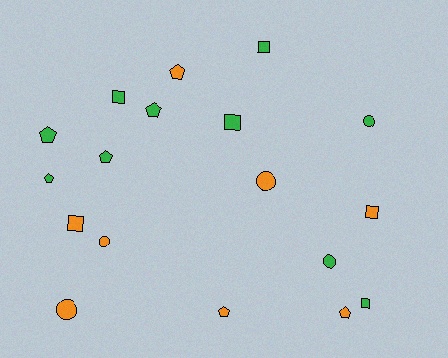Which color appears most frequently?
Green, with 10 objects.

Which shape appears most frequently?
Pentagon, with 7 objects.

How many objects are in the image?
There are 18 objects.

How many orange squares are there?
There are 2 orange squares.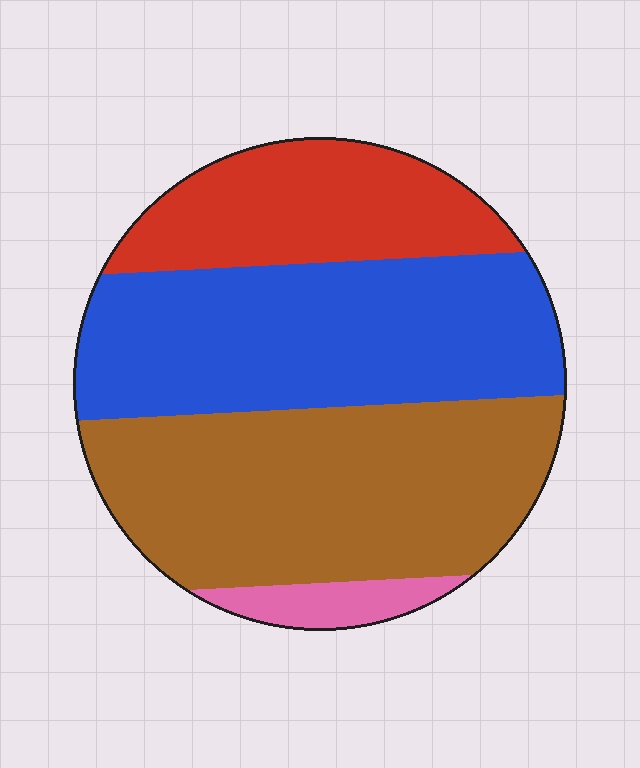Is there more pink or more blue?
Blue.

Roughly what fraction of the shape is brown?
Brown covers about 40% of the shape.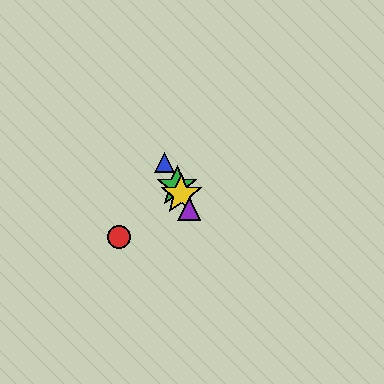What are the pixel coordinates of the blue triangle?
The blue triangle is at (164, 163).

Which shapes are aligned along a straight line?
The blue triangle, the green star, the yellow star, the purple triangle are aligned along a straight line.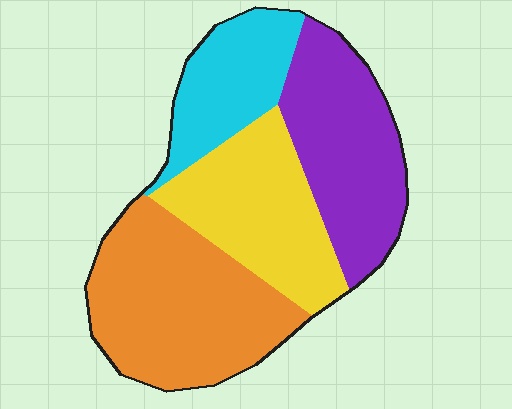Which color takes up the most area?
Orange, at roughly 35%.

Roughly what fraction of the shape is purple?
Purple covers 26% of the shape.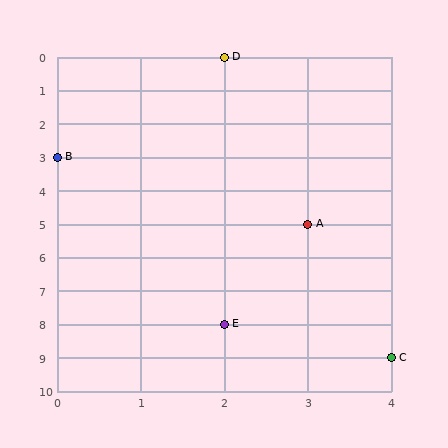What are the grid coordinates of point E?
Point E is at grid coordinates (2, 8).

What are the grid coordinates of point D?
Point D is at grid coordinates (2, 0).